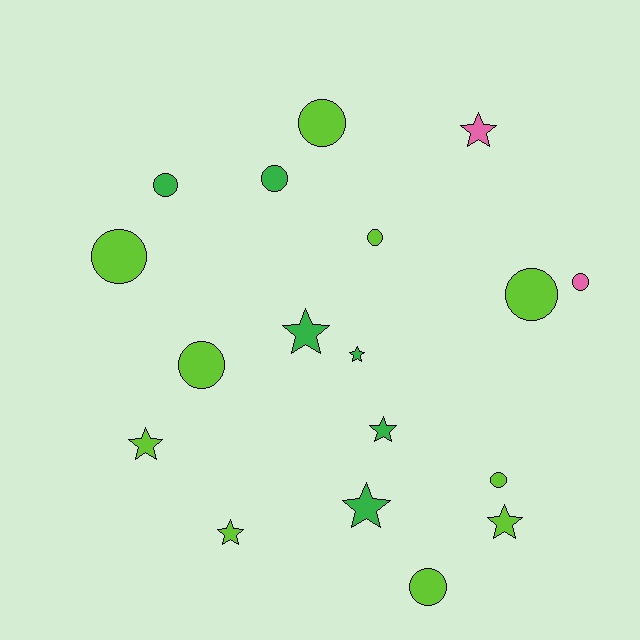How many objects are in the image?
There are 18 objects.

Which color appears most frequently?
Lime, with 10 objects.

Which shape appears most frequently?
Circle, with 10 objects.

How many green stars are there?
There are 4 green stars.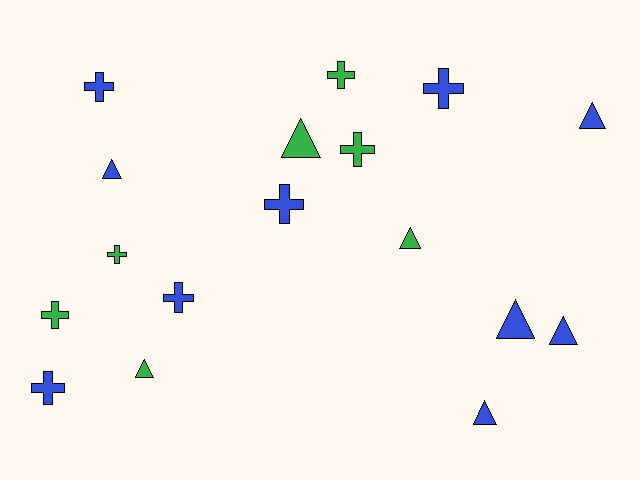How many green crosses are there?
There are 4 green crosses.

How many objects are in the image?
There are 17 objects.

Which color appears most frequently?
Blue, with 10 objects.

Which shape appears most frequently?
Cross, with 9 objects.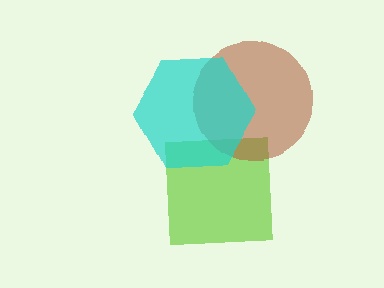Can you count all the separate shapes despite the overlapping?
Yes, there are 3 separate shapes.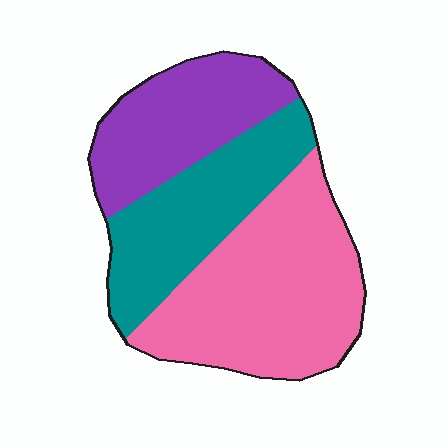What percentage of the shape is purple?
Purple covers about 25% of the shape.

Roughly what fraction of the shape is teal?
Teal covers roughly 30% of the shape.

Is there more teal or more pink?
Pink.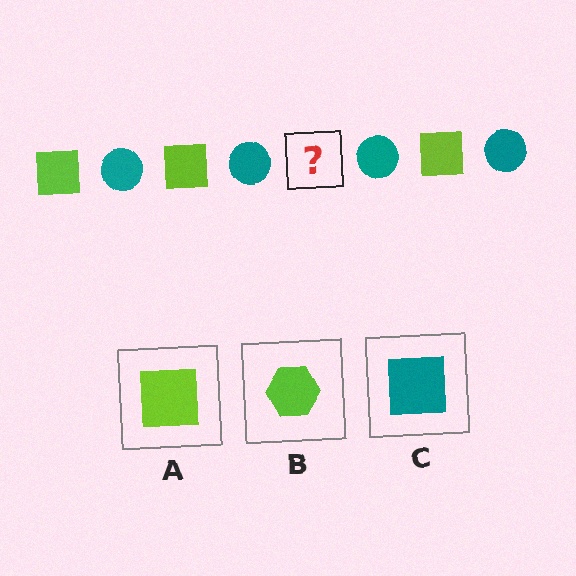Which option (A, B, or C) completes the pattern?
A.